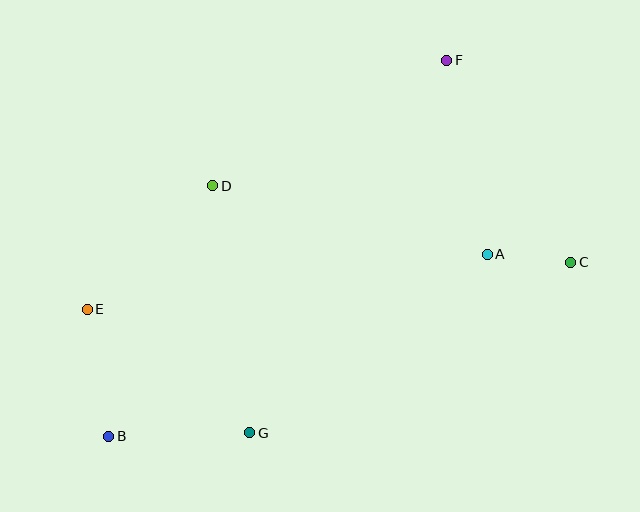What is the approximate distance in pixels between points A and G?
The distance between A and G is approximately 298 pixels.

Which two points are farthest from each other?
Points B and F are farthest from each other.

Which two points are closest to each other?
Points A and C are closest to each other.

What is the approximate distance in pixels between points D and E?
The distance between D and E is approximately 176 pixels.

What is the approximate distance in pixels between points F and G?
The distance between F and G is approximately 422 pixels.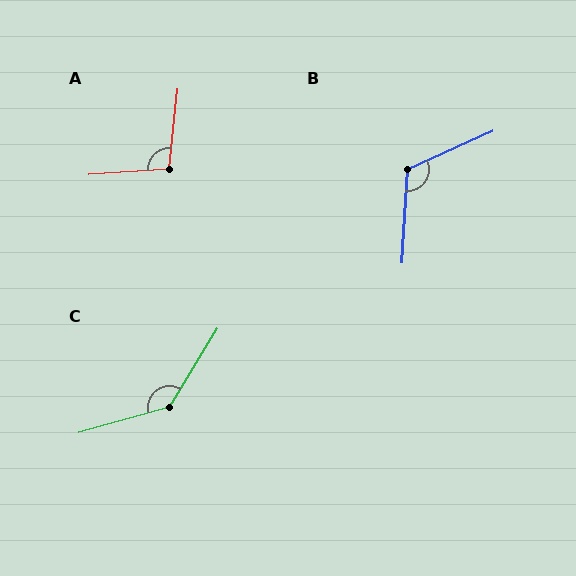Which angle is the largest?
C, at approximately 137 degrees.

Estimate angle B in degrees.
Approximately 118 degrees.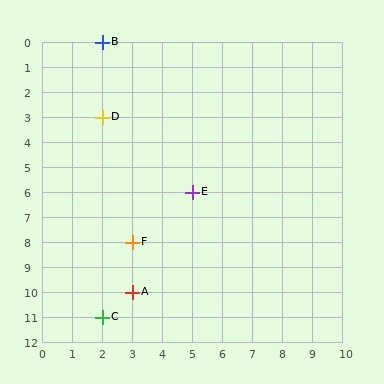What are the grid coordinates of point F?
Point F is at grid coordinates (3, 8).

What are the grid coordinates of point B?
Point B is at grid coordinates (2, 0).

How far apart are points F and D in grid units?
Points F and D are 1 column and 5 rows apart (about 5.1 grid units diagonally).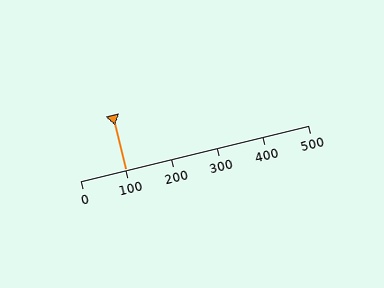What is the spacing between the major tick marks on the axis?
The major ticks are spaced 100 apart.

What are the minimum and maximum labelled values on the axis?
The axis runs from 0 to 500.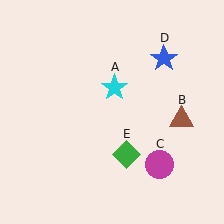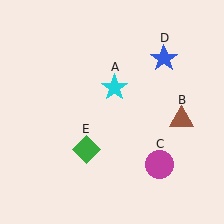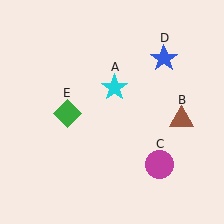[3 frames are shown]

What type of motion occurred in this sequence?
The green diamond (object E) rotated clockwise around the center of the scene.